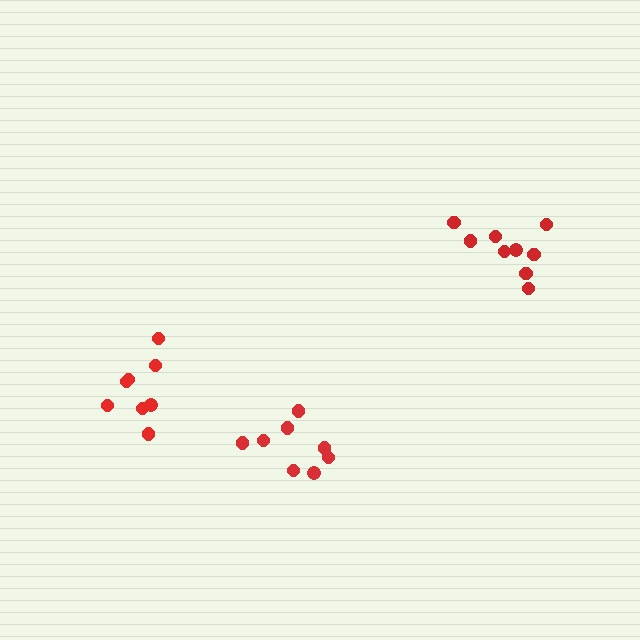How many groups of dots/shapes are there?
There are 3 groups.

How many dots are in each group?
Group 1: 9 dots, Group 2: 8 dots, Group 3: 8 dots (25 total).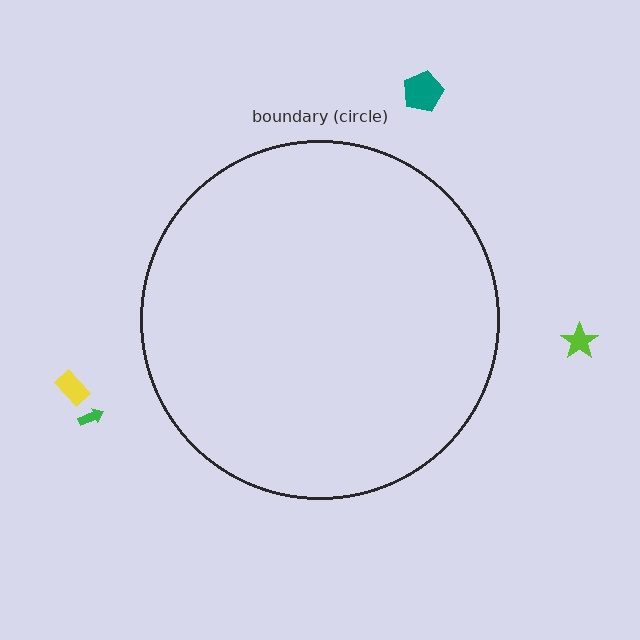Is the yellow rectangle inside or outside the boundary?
Outside.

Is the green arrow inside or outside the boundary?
Outside.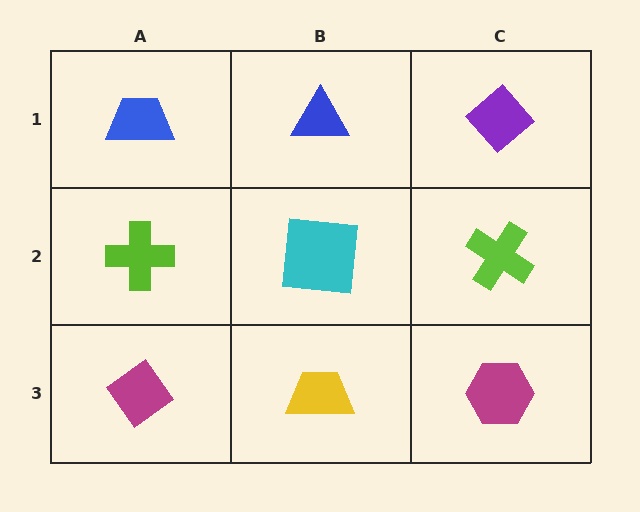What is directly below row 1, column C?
A lime cross.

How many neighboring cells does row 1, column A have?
2.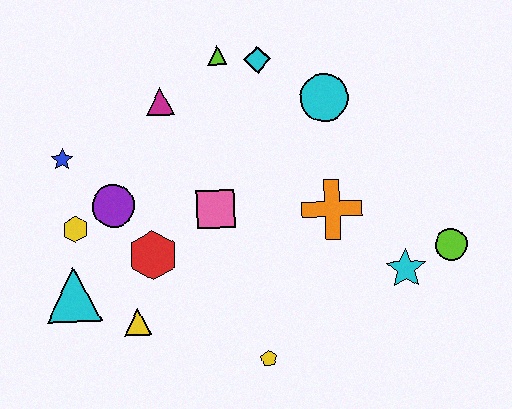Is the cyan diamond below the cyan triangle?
No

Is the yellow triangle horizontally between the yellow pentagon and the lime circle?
No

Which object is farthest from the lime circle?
The blue star is farthest from the lime circle.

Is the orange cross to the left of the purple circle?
No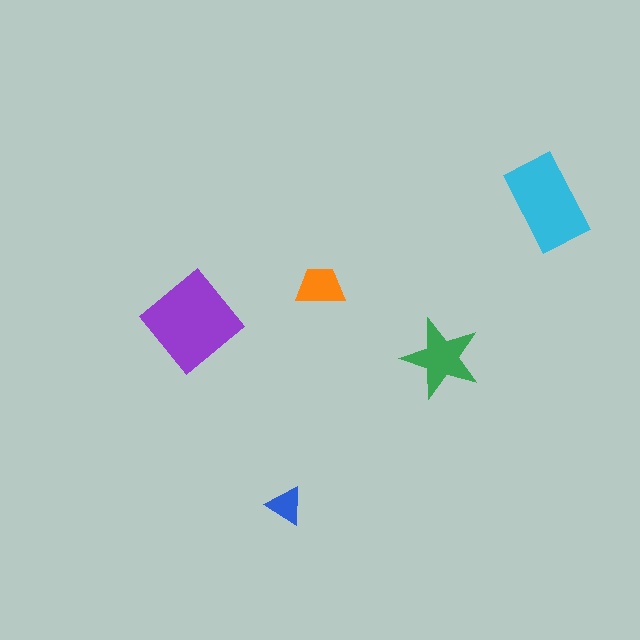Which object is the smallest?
The blue triangle.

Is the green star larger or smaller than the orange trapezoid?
Larger.